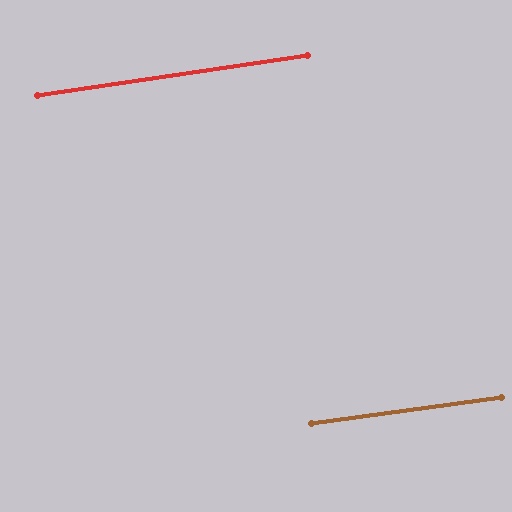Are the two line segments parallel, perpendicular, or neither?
Parallel — their directions differ by only 0.9°.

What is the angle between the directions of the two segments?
Approximately 1 degree.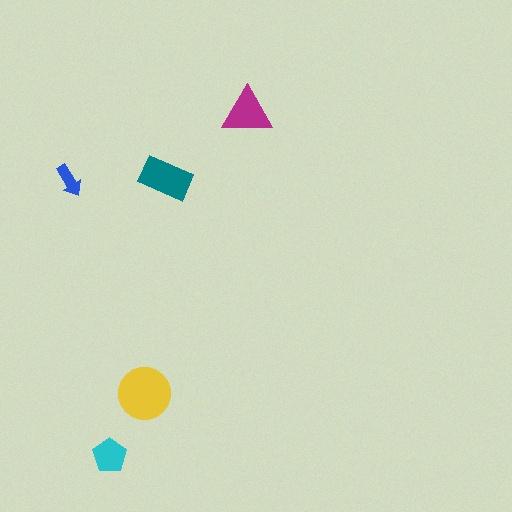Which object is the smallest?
The blue arrow.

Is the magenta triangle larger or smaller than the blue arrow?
Larger.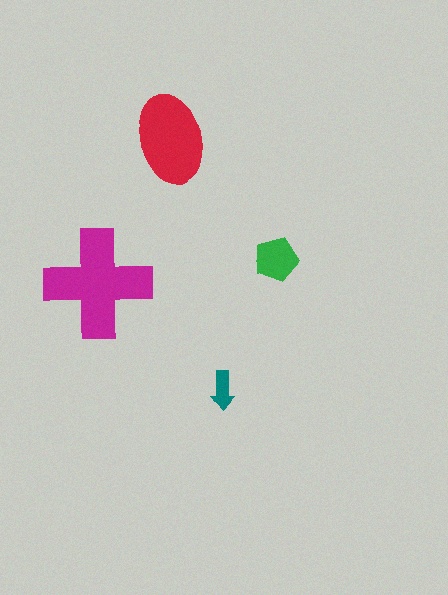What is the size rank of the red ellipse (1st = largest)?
2nd.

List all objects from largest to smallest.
The magenta cross, the red ellipse, the green pentagon, the teal arrow.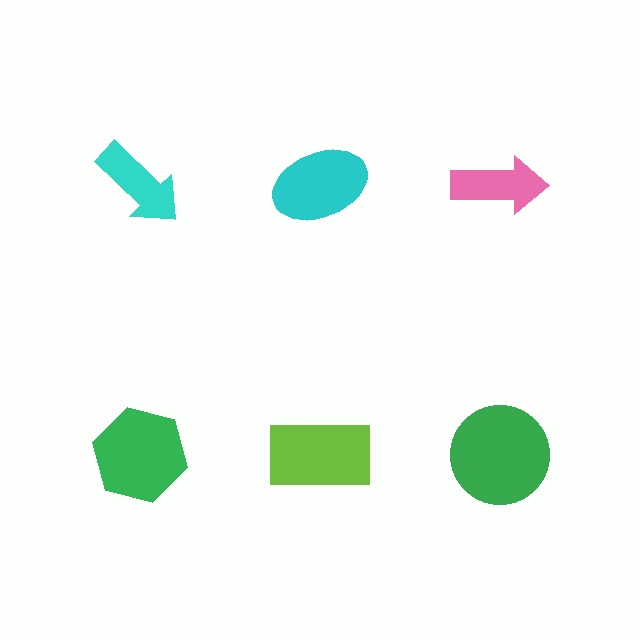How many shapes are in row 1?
3 shapes.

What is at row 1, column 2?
A cyan ellipse.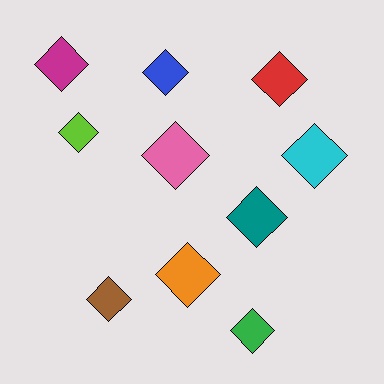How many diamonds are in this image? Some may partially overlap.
There are 10 diamonds.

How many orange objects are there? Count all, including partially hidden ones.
There is 1 orange object.